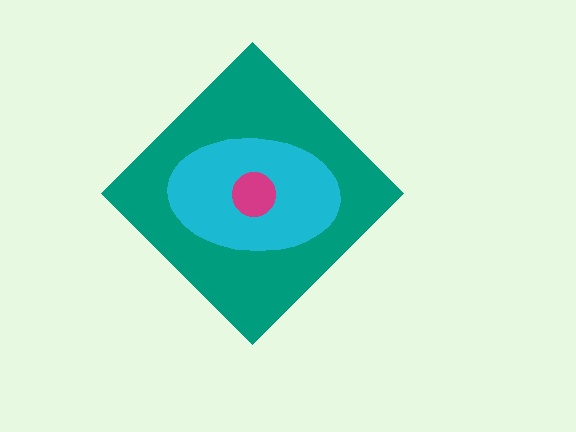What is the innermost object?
The magenta circle.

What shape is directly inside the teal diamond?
The cyan ellipse.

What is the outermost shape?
The teal diamond.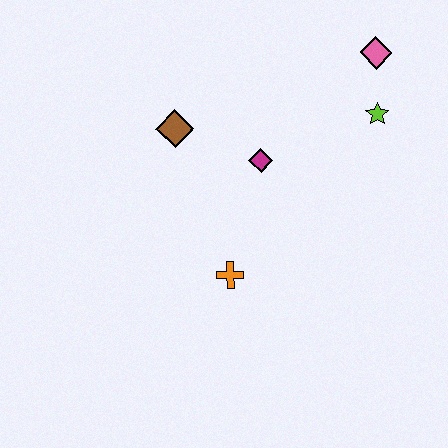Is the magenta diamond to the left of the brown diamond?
No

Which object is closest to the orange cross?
The magenta diamond is closest to the orange cross.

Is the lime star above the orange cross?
Yes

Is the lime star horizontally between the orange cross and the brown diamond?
No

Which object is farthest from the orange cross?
The pink diamond is farthest from the orange cross.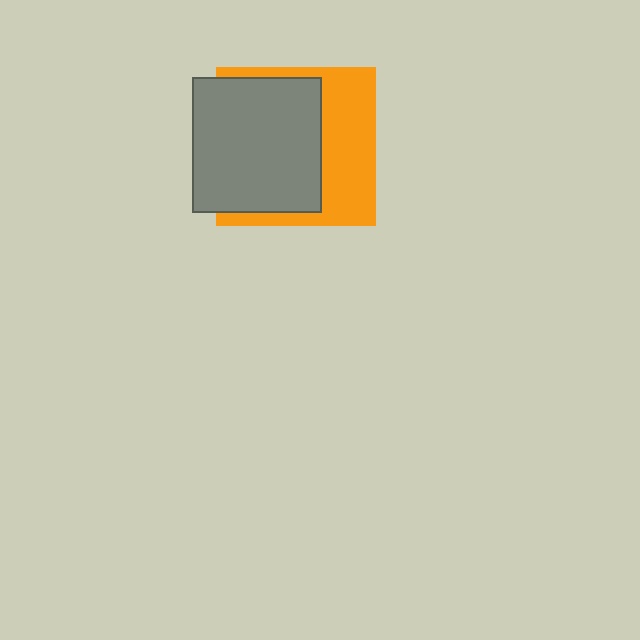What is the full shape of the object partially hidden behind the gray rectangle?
The partially hidden object is an orange square.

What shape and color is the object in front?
The object in front is a gray rectangle.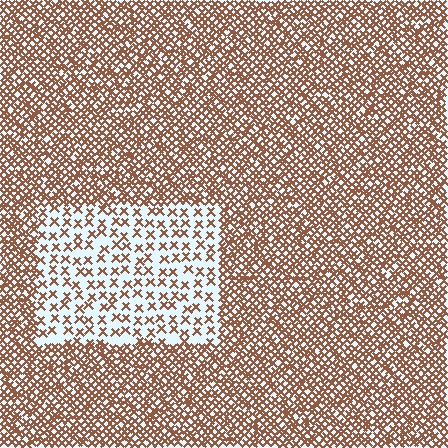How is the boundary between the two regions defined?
The boundary is defined by a change in element density (approximately 2.7x ratio). All elements are the same color, size, and shape.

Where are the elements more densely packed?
The elements are more densely packed outside the rectangle boundary.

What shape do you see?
I see a rectangle.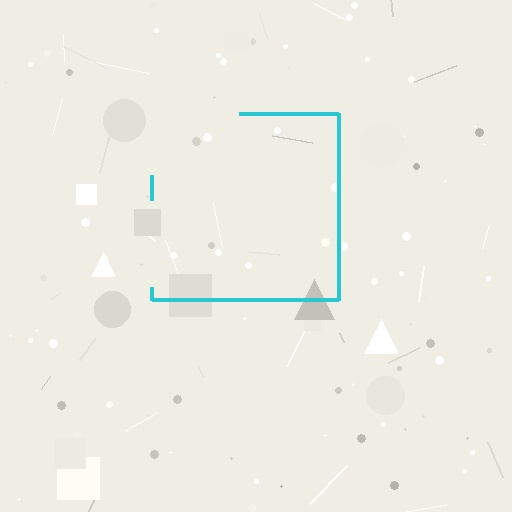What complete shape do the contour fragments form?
The contour fragments form a square.